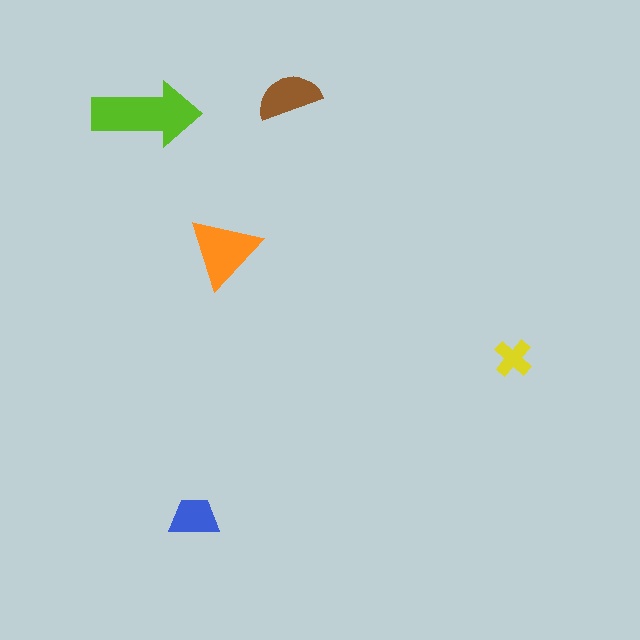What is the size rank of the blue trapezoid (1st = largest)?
4th.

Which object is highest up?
The brown semicircle is topmost.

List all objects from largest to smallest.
The lime arrow, the orange triangle, the brown semicircle, the blue trapezoid, the yellow cross.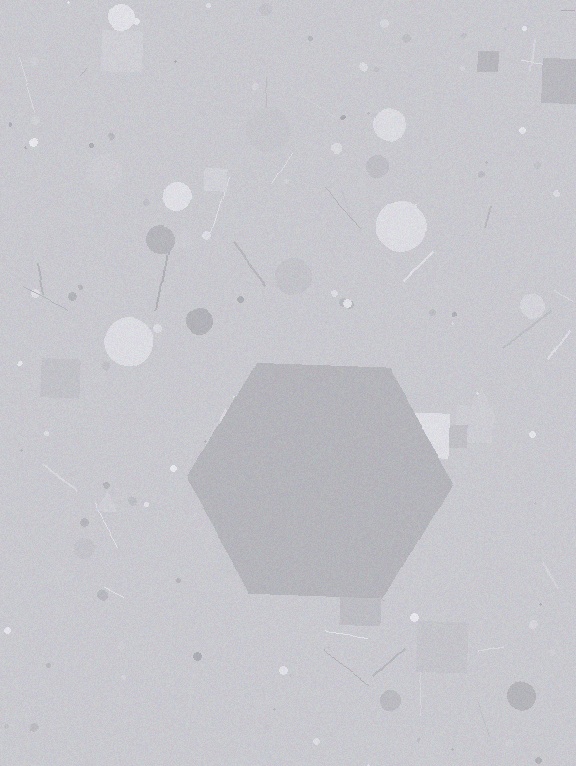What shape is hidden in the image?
A hexagon is hidden in the image.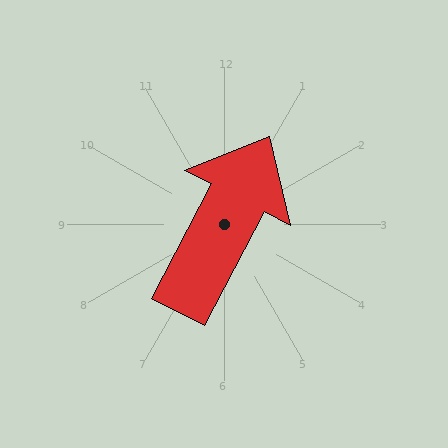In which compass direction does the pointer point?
Northeast.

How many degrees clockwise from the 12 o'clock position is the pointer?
Approximately 27 degrees.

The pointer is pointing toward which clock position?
Roughly 1 o'clock.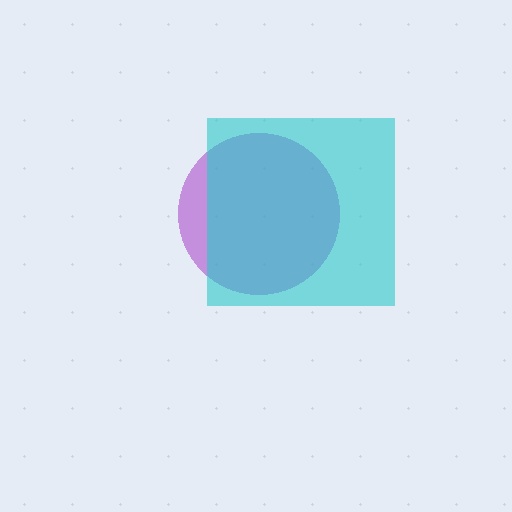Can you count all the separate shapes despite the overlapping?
Yes, there are 2 separate shapes.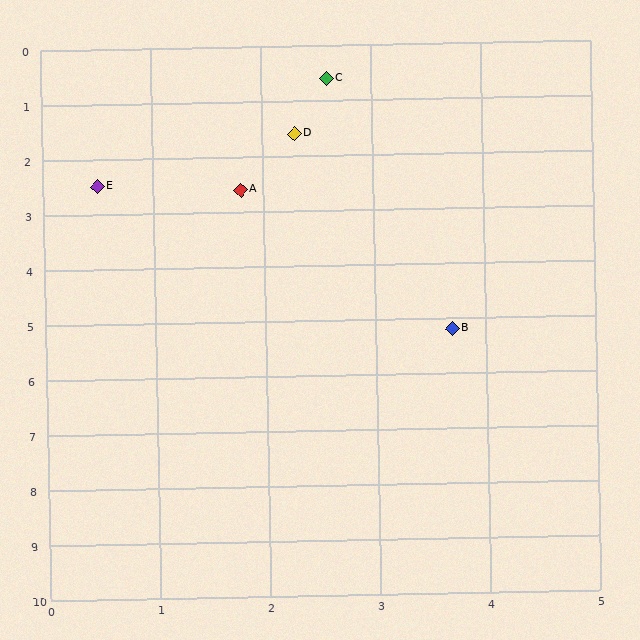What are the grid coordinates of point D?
Point D is at approximately (2.3, 1.6).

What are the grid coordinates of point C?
Point C is at approximately (2.6, 0.6).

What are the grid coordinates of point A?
Point A is at approximately (1.8, 2.6).